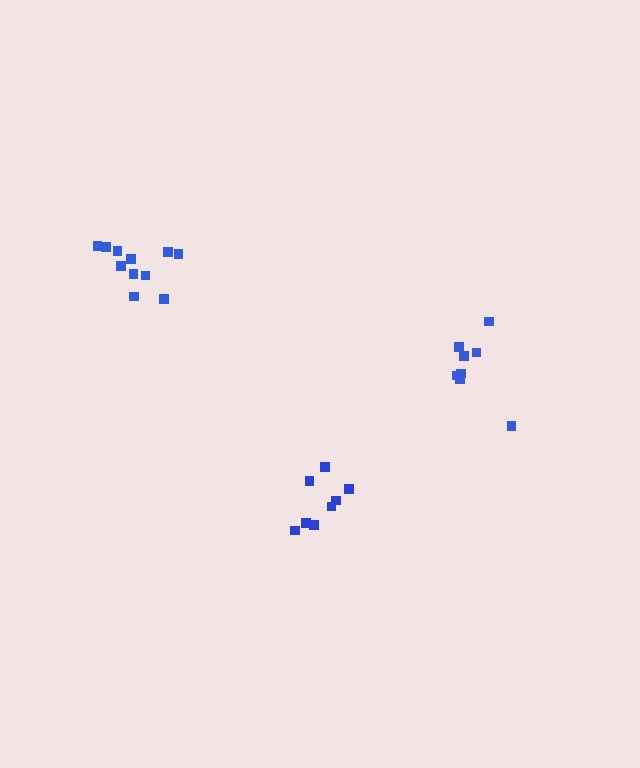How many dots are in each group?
Group 1: 8 dots, Group 2: 8 dots, Group 3: 11 dots (27 total).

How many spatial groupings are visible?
There are 3 spatial groupings.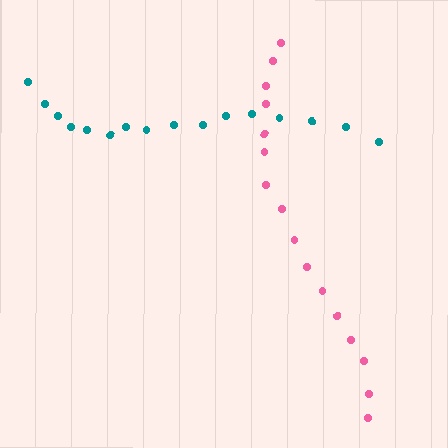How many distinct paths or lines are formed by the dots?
There are 2 distinct paths.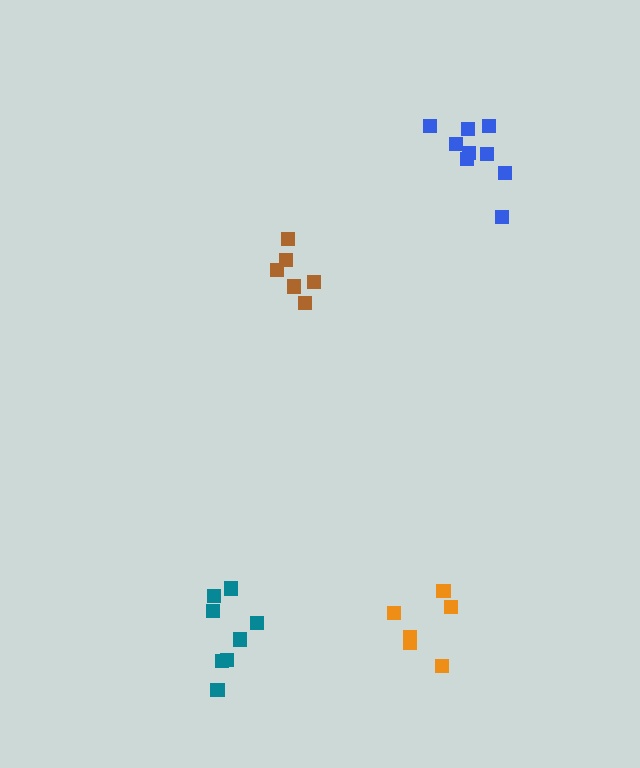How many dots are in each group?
Group 1: 9 dots, Group 2: 6 dots, Group 3: 8 dots, Group 4: 6 dots (29 total).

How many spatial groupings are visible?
There are 4 spatial groupings.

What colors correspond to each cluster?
The clusters are colored: blue, brown, teal, orange.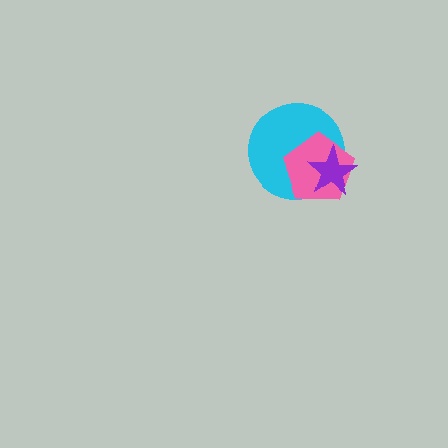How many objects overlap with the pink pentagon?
2 objects overlap with the pink pentagon.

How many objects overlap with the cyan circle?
2 objects overlap with the cyan circle.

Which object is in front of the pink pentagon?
The purple star is in front of the pink pentagon.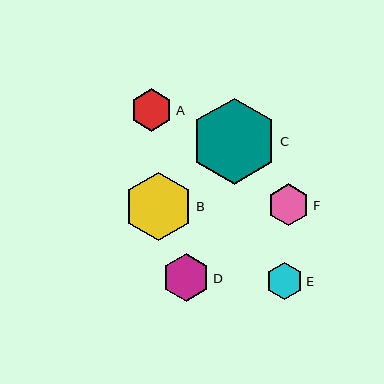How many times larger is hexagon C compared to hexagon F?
Hexagon C is approximately 2.0 times the size of hexagon F.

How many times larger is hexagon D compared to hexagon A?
Hexagon D is approximately 1.1 times the size of hexagon A.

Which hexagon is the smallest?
Hexagon E is the smallest with a size of approximately 37 pixels.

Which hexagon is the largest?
Hexagon C is the largest with a size of approximately 86 pixels.